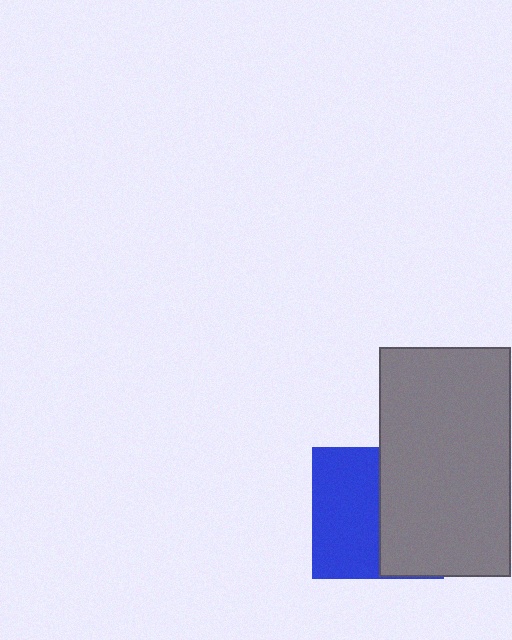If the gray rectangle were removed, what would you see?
You would see the complete blue square.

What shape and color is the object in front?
The object in front is a gray rectangle.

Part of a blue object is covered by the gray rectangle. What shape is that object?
It is a square.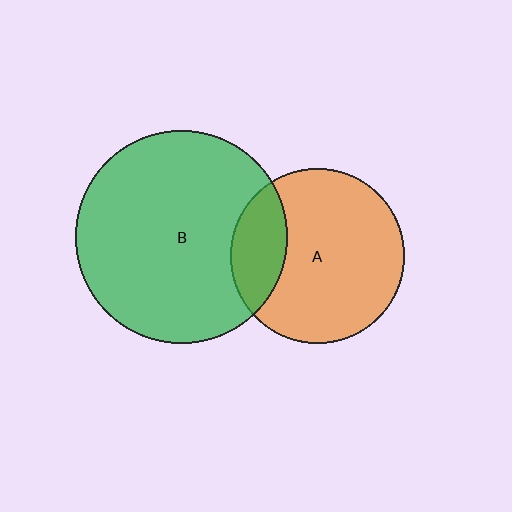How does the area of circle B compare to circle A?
Approximately 1.5 times.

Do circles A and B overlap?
Yes.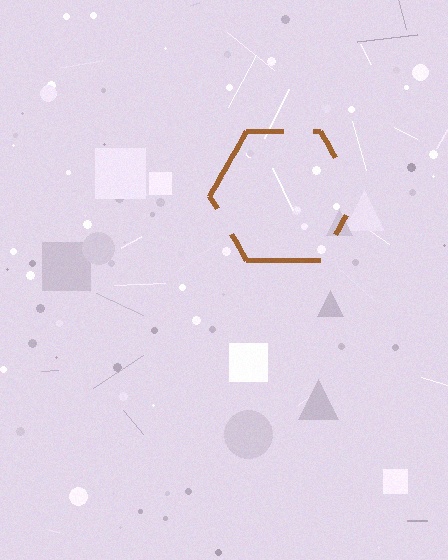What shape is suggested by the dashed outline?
The dashed outline suggests a hexagon.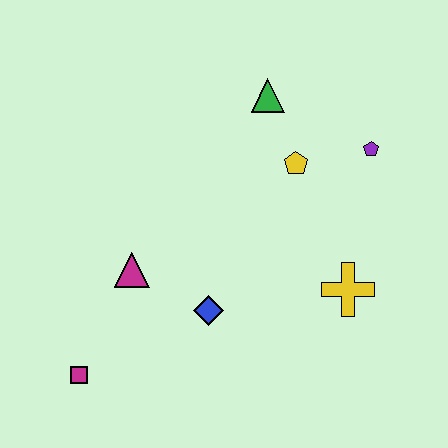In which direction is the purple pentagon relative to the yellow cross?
The purple pentagon is above the yellow cross.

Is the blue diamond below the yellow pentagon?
Yes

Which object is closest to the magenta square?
The magenta triangle is closest to the magenta square.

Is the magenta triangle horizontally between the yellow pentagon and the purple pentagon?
No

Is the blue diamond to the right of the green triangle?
No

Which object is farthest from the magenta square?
The purple pentagon is farthest from the magenta square.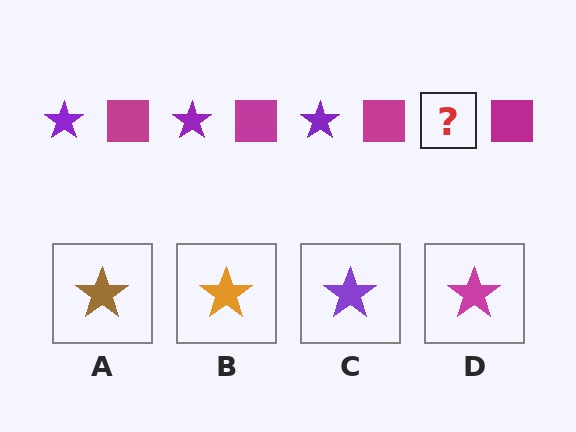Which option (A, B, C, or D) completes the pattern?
C.